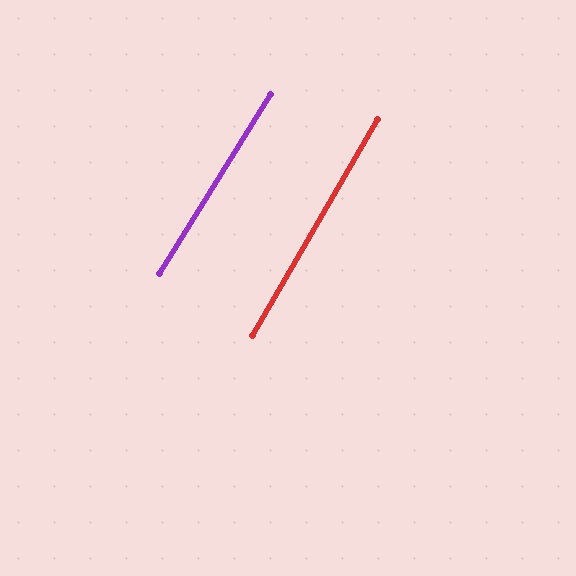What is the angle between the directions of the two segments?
Approximately 2 degrees.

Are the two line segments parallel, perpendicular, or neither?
Parallel — their directions differ by only 1.8°.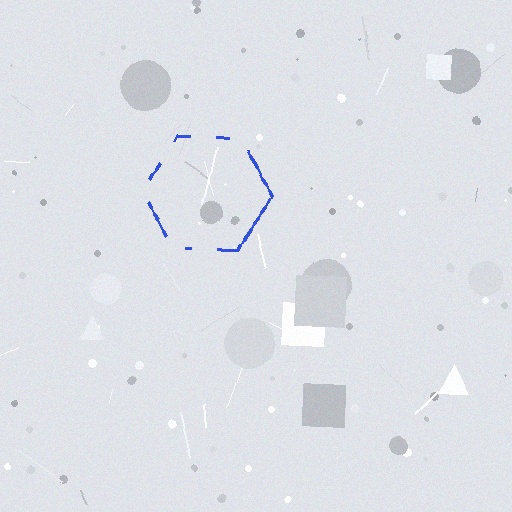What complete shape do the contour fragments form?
The contour fragments form a hexagon.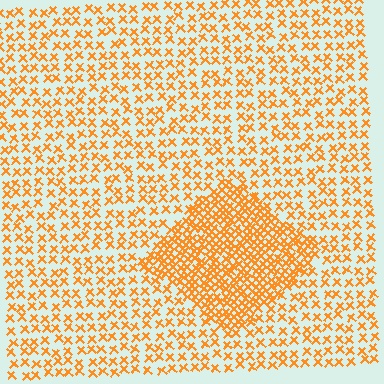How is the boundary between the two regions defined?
The boundary is defined by a change in element density (approximately 2.3x ratio). All elements are the same color, size, and shape.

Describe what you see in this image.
The image contains small orange elements arranged at two different densities. A diamond-shaped region is visible where the elements are more densely packed than the surrounding area.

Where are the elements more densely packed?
The elements are more densely packed inside the diamond boundary.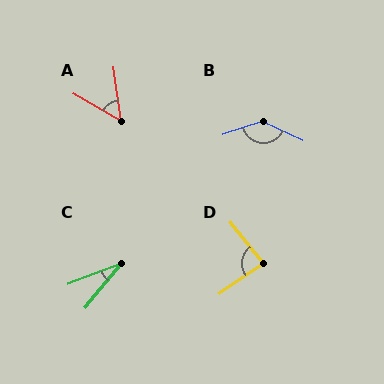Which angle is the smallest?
C, at approximately 30 degrees.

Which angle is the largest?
B, at approximately 136 degrees.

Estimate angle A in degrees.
Approximately 52 degrees.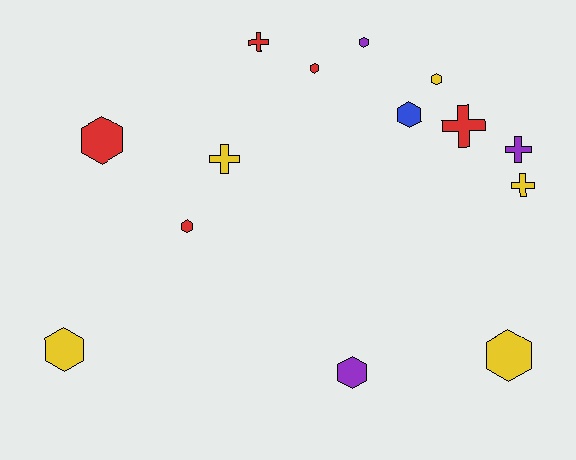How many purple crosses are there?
There is 1 purple cross.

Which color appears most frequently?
Red, with 5 objects.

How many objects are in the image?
There are 14 objects.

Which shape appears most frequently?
Hexagon, with 9 objects.